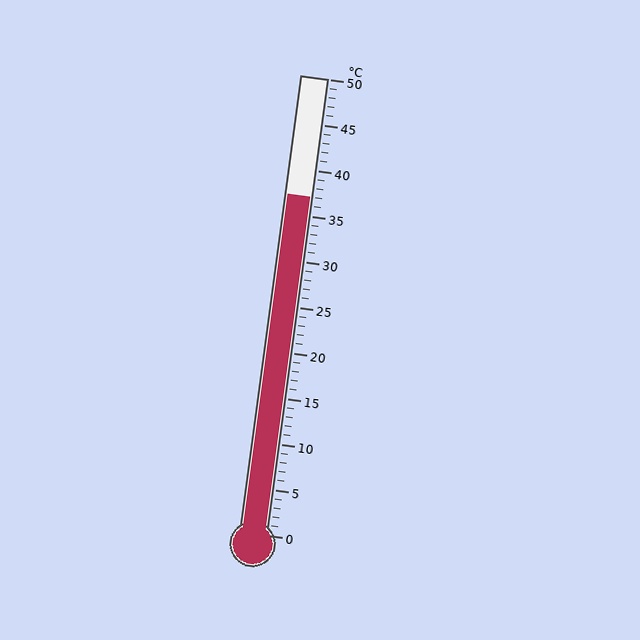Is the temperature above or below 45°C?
The temperature is below 45°C.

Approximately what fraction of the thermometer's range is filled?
The thermometer is filled to approximately 75% of its range.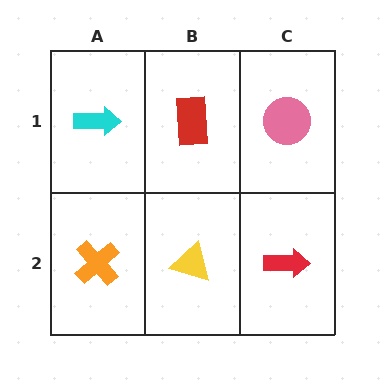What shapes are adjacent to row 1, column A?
An orange cross (row 2, column A), a red rectangle (row 1, column B).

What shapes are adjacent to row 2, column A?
A cyan arrow (row 1, column A), a yellow triangle (row 2, column B).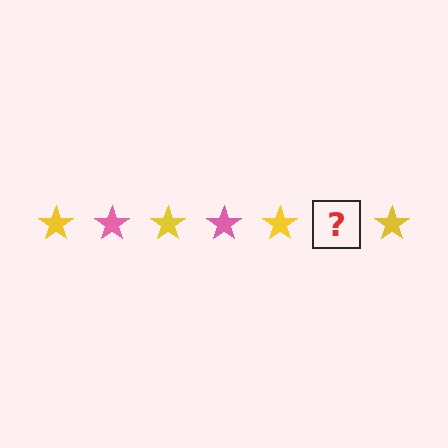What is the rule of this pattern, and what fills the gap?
The rule is that the pattern cycles through yellow, pink stars. The gap should be filled with a pink star.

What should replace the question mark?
The question mark should be replaced with a pink star.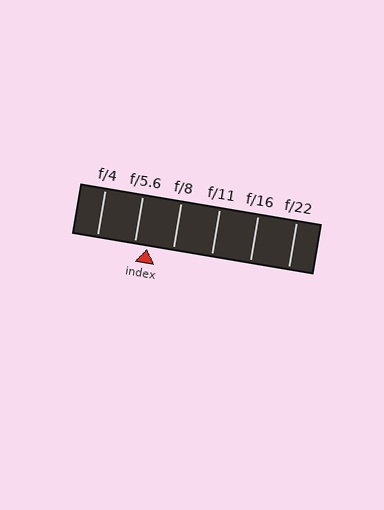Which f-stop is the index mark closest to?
The index mark is closest to f/5.6.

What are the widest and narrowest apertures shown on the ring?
The widest aperture shown is f/4 and the narrowest is f/22.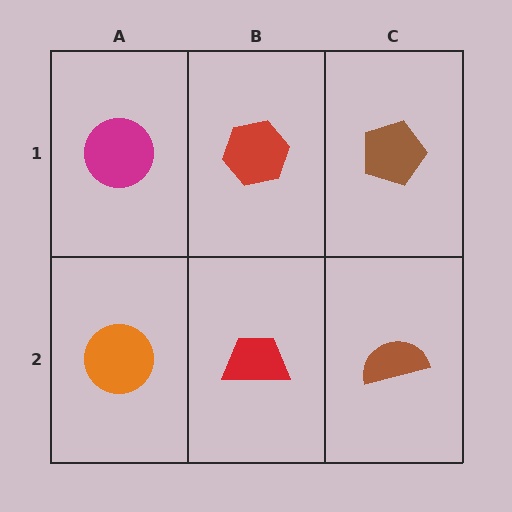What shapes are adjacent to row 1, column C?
A brown semicircle (row 2, column C), a red hexagon (row 1, column B).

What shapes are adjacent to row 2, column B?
A red hexagon (row 1, column B), an orange circle (row 2, column A), a brown semicircle (row 2, column C).